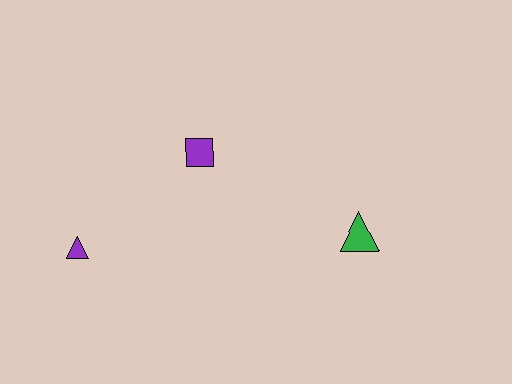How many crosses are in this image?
There are no crosses.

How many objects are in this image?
There are 3 objects.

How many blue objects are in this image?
There are no blue objects.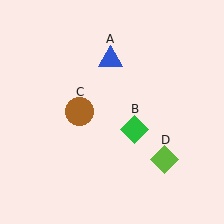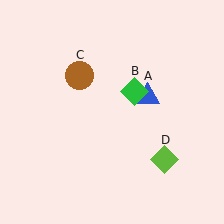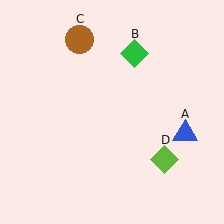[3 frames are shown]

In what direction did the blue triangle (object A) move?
The blue triangle (object A) moved down and to the right.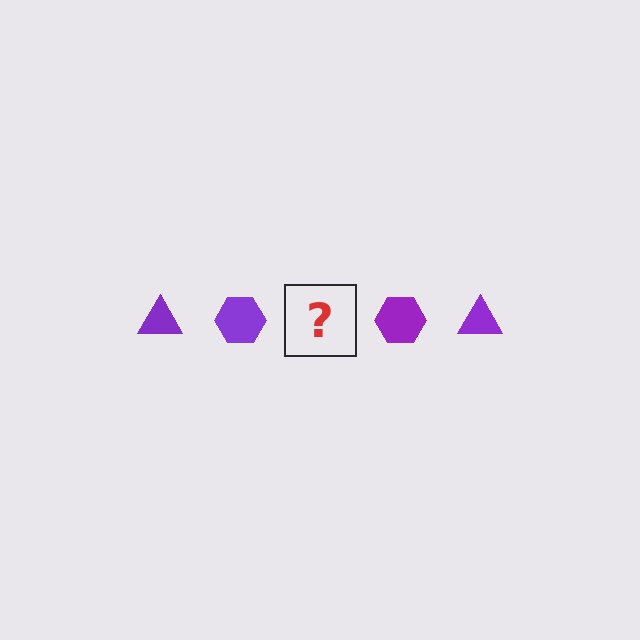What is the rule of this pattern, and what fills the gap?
The rule is that the pattern cycles through triangle, hexagon shapes in purple. The gap should be filled with a purple triangle.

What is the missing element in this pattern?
The missing element is a purple triangle.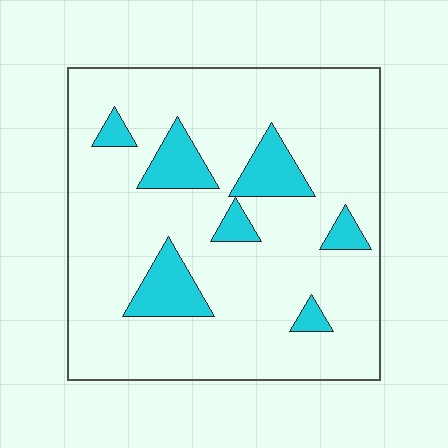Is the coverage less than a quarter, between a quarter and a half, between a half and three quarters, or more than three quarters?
Less than a quarter.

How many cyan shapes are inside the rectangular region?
7.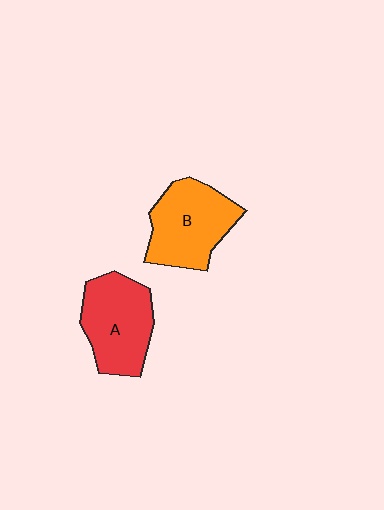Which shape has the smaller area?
Shape A (red).